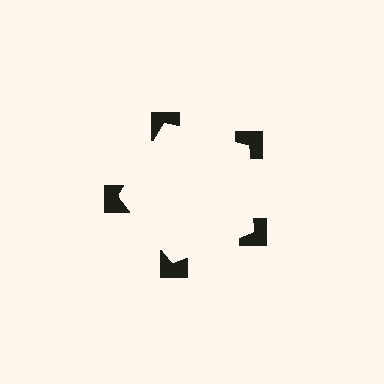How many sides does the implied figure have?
5 sides.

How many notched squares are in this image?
There are 5 — one at each vertex of the illusory pentagon.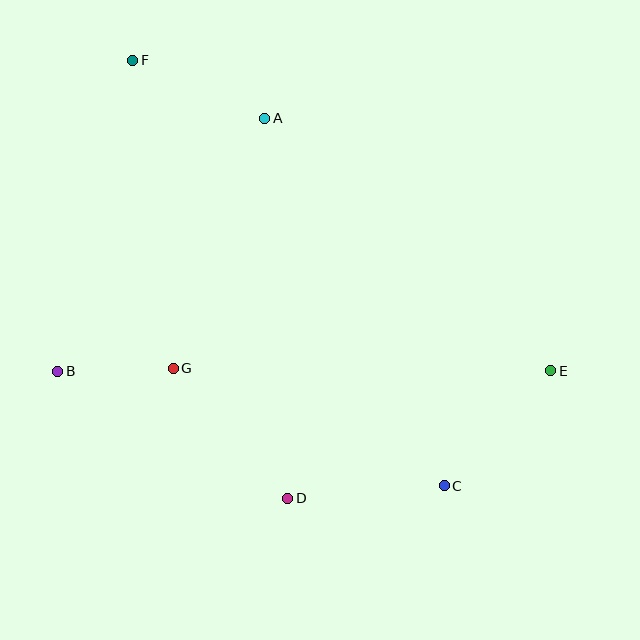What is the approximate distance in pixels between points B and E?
The distance between B and E is approximately 493 pixels.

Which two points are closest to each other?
Points B and G are closest to each other.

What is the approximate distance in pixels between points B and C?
The distance between B and C is approximately 403 pixels.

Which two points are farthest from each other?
Points C and F are farthest from each other.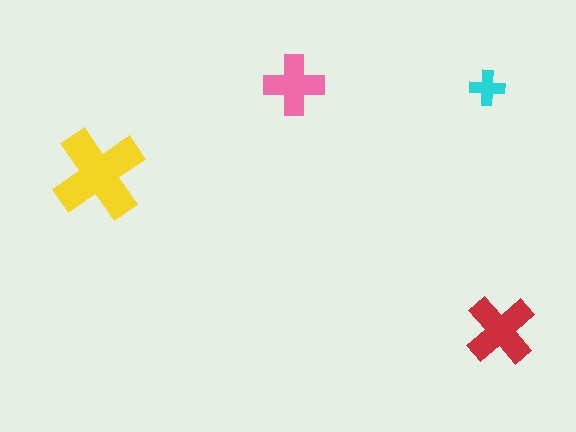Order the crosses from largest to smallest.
the yellow one, the red one, the pink one, the cyan one.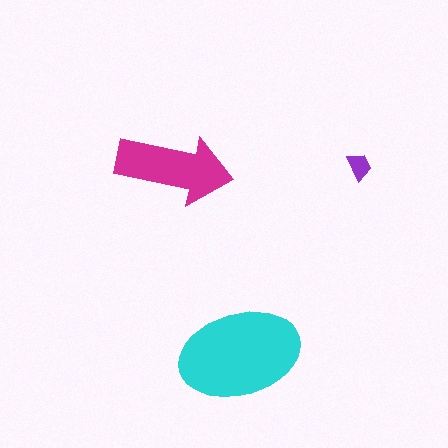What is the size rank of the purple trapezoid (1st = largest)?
3rd.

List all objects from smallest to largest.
The purple trapezoid, the magenta arrow, the cyan ellipse.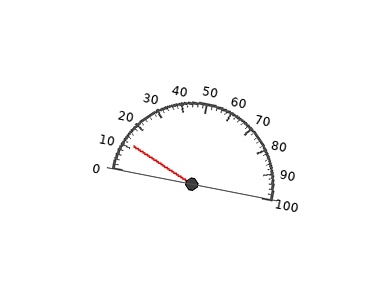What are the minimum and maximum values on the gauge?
The gauge ranges from 0 to 100.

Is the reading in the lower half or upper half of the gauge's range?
The reading is in the lower half of the range (0 to 100).